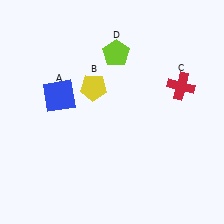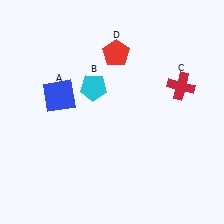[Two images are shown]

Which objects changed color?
B changed from yellow to cyan. D changed from lime to red.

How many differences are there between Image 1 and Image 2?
There are 2 differences between the two images.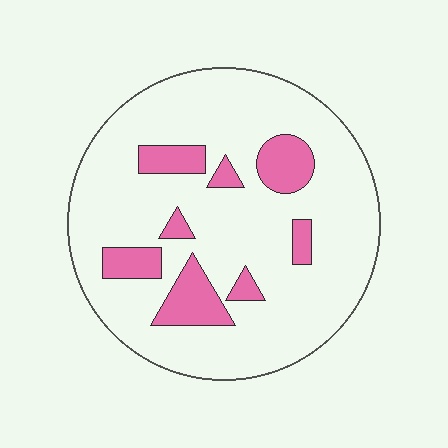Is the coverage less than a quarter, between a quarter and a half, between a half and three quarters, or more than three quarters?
Less than a quarter.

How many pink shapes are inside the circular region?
8.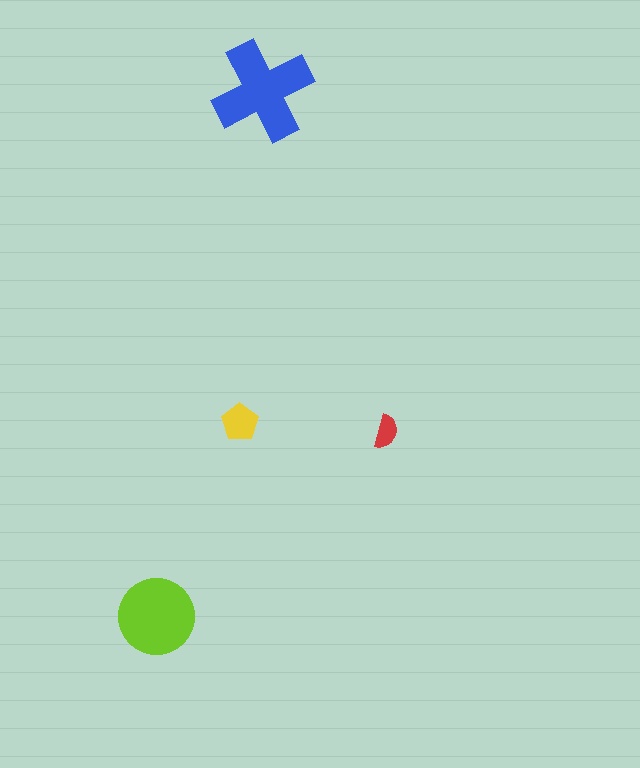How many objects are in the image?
There are 4 objects in the image.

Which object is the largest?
The blue cross.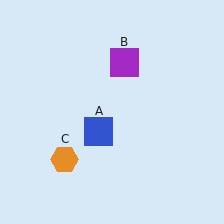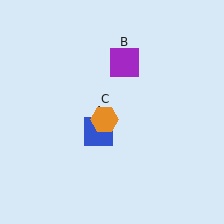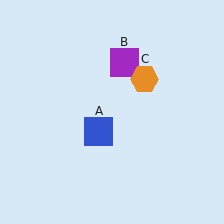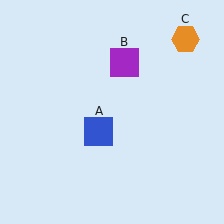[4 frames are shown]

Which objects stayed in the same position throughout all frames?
Blue square (object A) and purple square (object B) remained stationary.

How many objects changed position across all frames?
1 object changed position: orange hexagon (object C).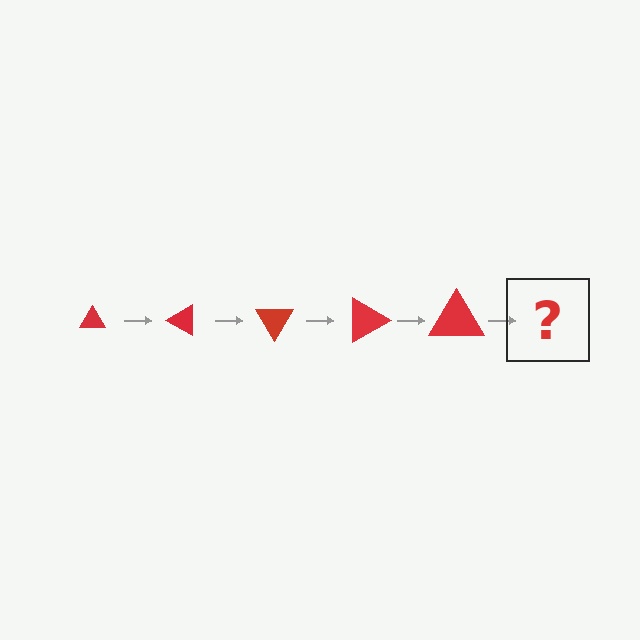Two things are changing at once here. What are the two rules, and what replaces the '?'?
The two rules are that the triangle grows larger each step and it rotates 30 degrees each step. The '?' should be a triangle, larger than the previous one and rotated 150 degrees from the start.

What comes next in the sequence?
The next element should be a triangle, larger than the previous one and rotated 150 degrees from the start.